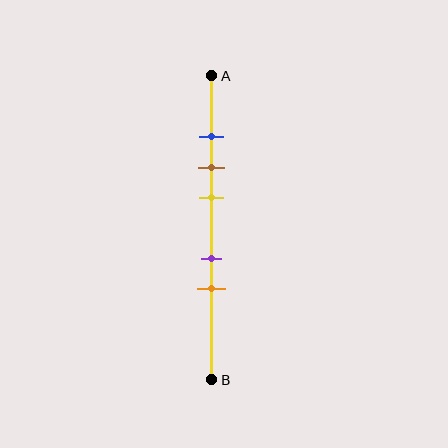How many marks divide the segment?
There are 5 marks dividing the segment.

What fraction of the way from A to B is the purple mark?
The purple mark is approximately 60% (0.6) of the way from A to B.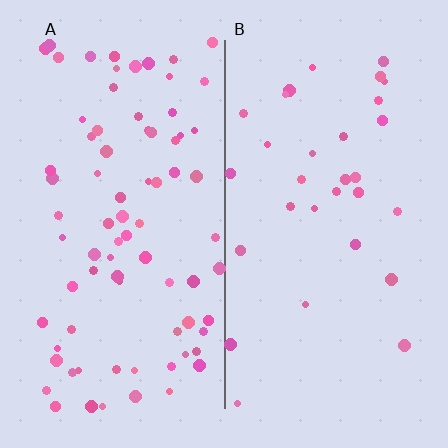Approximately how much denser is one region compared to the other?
Approximately 2.6× — region A over region B.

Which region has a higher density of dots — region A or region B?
A (the left).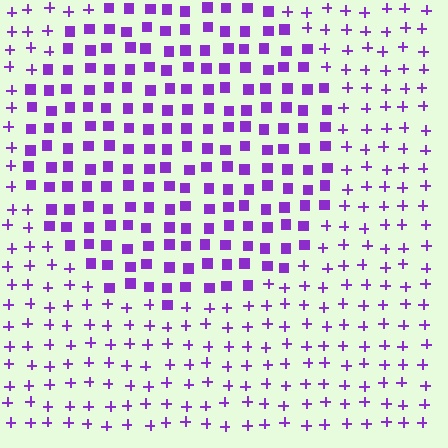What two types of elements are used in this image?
The image uses squares inside the circle region and plus signs outside it.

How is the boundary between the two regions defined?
The boundary is defined by a change in element shape: squares inside vs. plus signs outside. All elements share the same color and spacing.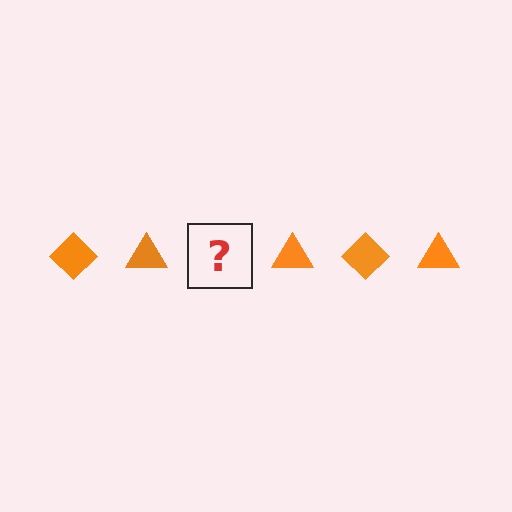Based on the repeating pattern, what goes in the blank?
The blank should be an orange diamond.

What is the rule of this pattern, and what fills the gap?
The rule is that the pattern cycles through diamond, triangle shapes in orange. The gap should be filled with an orange diamond.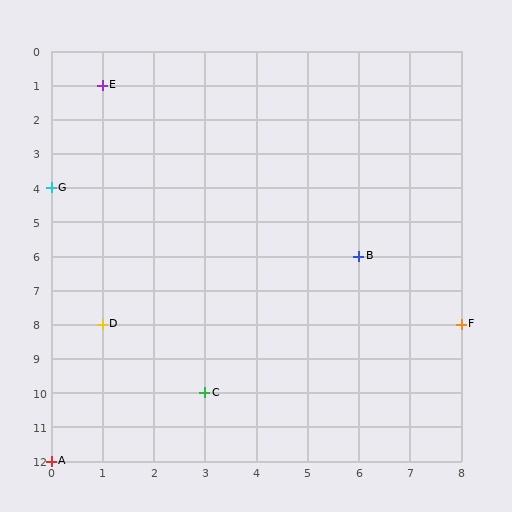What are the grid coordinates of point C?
Point C is at grid coordinates (3, 10).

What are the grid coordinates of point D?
Point D is at grid coordinates (1, 8).